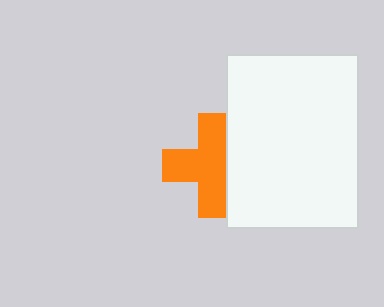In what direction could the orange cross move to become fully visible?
The orange cross could move left. That would shift it out from behind the white rectangle entirely.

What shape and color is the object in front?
The object in front is a white rectangle.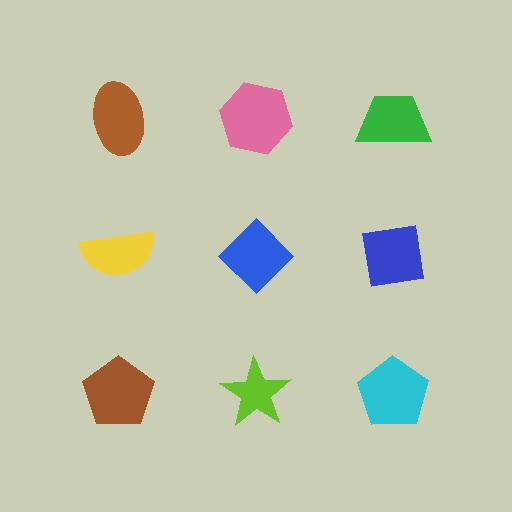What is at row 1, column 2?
A pink hexagon.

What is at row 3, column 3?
A cyan pentagon.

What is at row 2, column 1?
A yellow semicircle.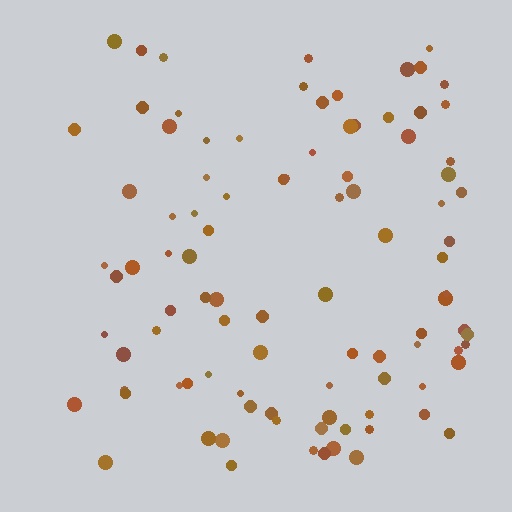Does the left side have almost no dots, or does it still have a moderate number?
Still a moderate number, just noticeably fewer than the right.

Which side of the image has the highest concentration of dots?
The right.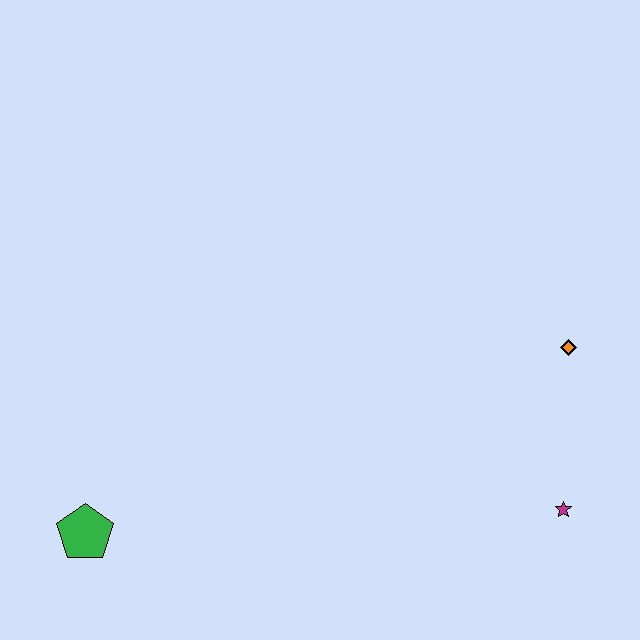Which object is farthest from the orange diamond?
The green pentagon is farthest from the orange diamond.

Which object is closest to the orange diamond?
The magenta star is closest to the orange diamond.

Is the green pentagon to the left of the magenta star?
Yes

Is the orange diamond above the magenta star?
Yes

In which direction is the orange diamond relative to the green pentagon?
The orange diamond is to the right of the green pentagon.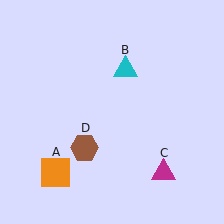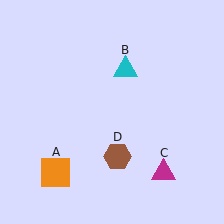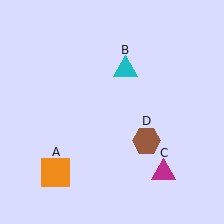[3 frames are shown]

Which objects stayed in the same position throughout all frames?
Orange square (object A) and cyan triangle (object B) and magenta triangle (object C) remained stationary.